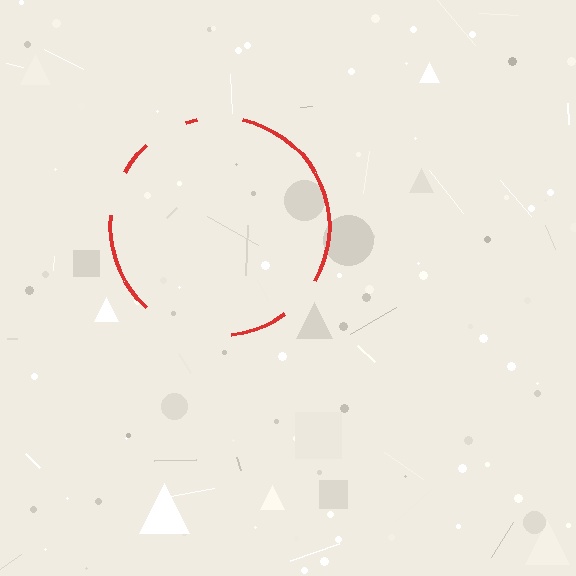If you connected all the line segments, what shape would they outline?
They would outline a circle.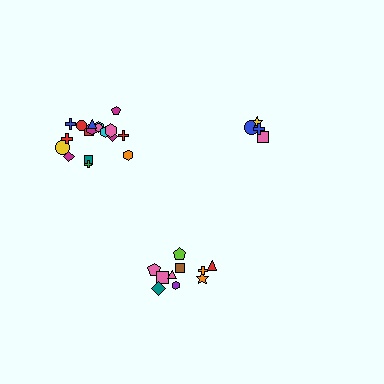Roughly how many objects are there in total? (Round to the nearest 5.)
Roughly 35 objects in total.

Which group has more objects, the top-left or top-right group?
The top-left group.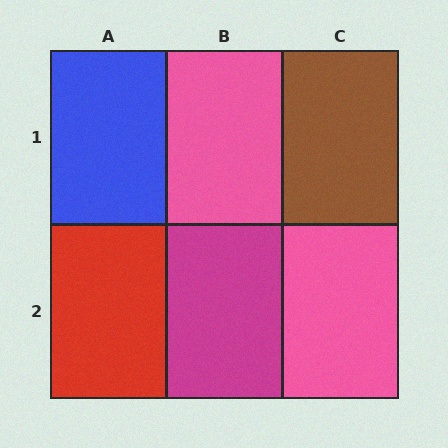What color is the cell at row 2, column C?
Pink.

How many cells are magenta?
1 cell is magenta.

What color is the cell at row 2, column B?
Magenta.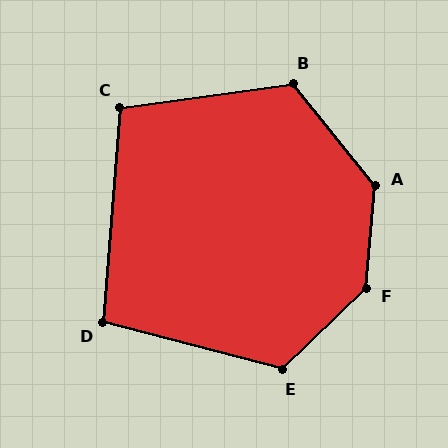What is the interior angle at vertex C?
Approximately 102 degrees (obtuse).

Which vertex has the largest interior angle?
F, at approximately 139 degrees.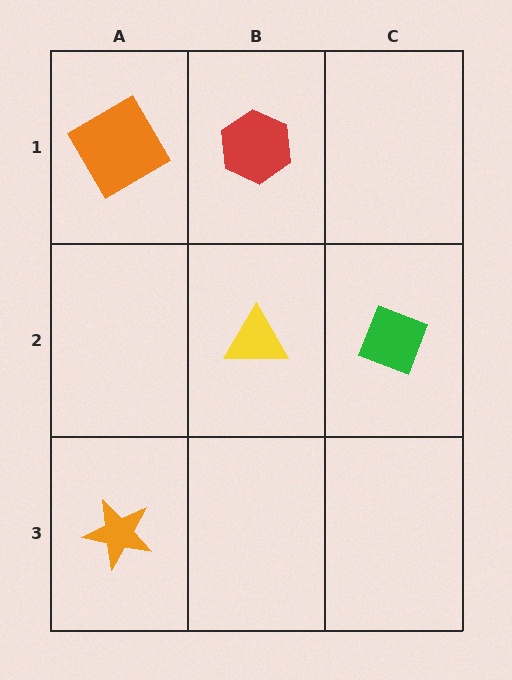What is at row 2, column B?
A yellow triangle.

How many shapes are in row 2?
2 shapes.